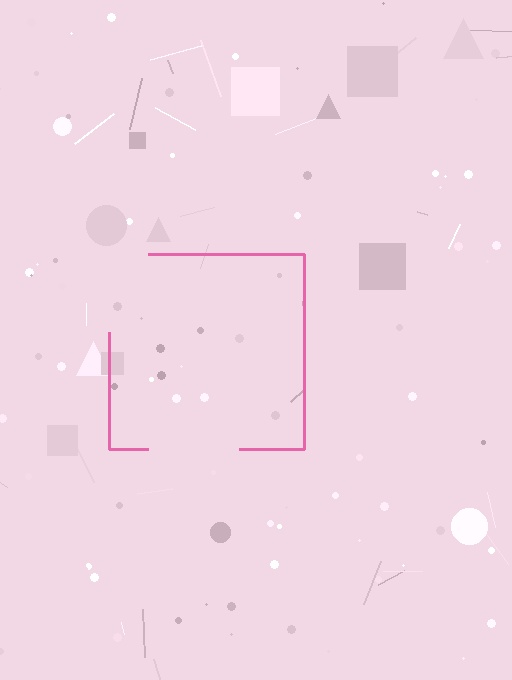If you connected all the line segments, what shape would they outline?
They would outline a square.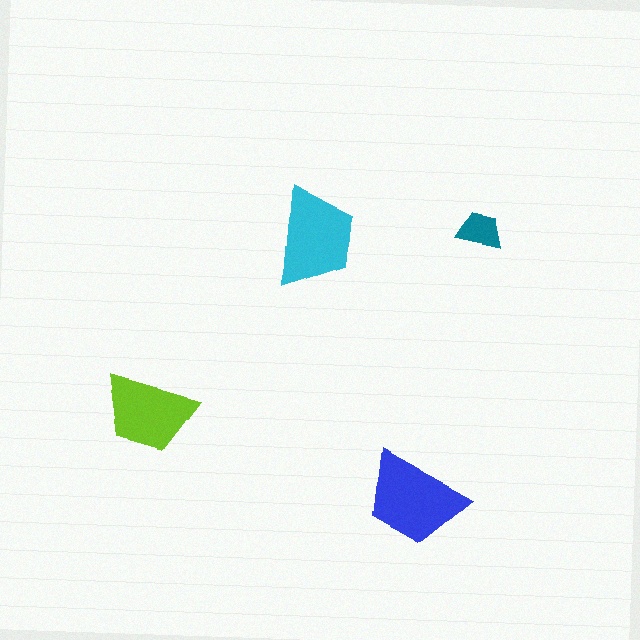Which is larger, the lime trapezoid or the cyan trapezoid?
The cyan one.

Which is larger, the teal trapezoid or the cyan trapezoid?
The cyan one.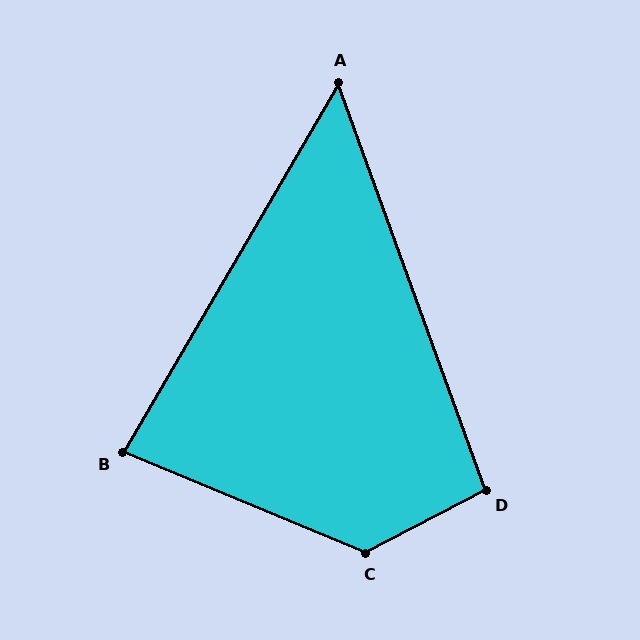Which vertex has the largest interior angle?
C, at approximately 130 degrees.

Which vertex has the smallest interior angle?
A, at approximately 50 degrees.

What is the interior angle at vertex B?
Approximately 82 degrees (acute).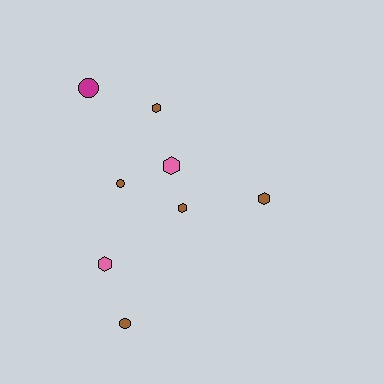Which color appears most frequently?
Brown, with 5 objects.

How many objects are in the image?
There are 8 objects.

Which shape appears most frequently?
Hexagon, with 5 objects.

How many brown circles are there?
There are 2 brown circles.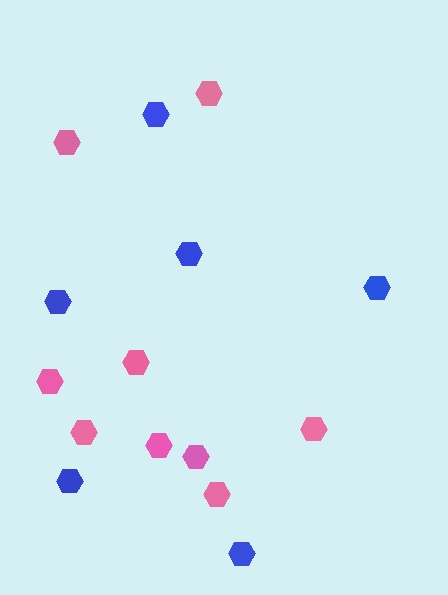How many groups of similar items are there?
There are 2 groups: one group of pink hexagons (9) and one group of blue hexagons (6).